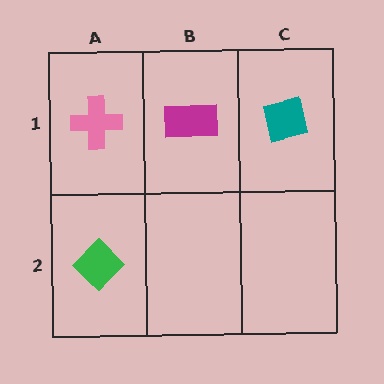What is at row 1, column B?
A magenta rectangle.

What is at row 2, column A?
A green diamond.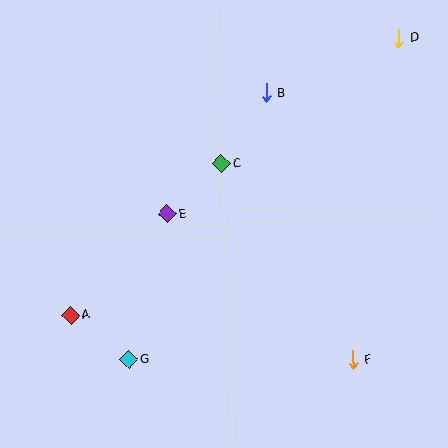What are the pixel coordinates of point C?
Point C is at (221, 164).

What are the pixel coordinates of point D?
Point D is at (399, 38).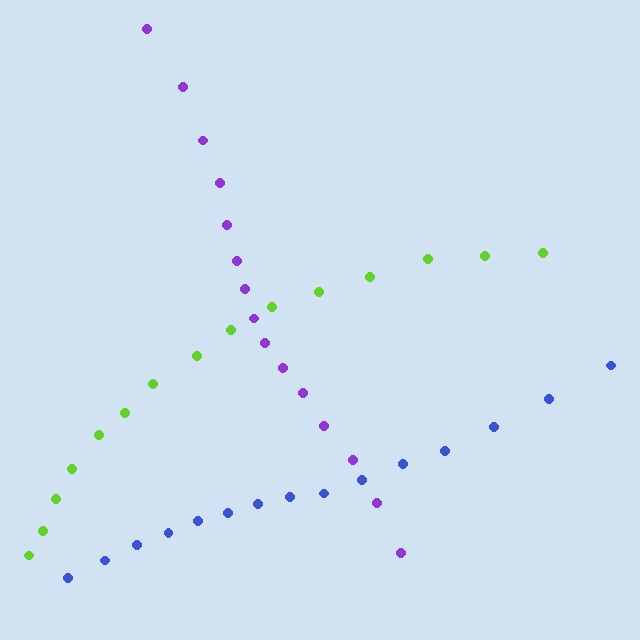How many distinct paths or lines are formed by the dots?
There are 3 distinct paths.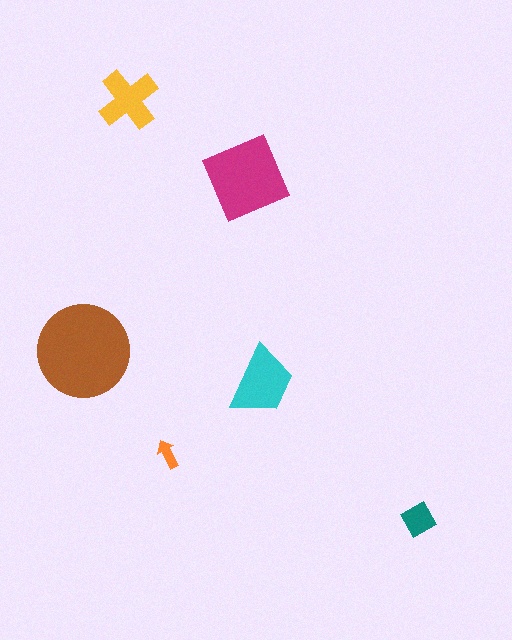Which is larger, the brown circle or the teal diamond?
The brown circle.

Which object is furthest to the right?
The teal diamond is rightmost.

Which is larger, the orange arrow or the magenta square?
The magenta square.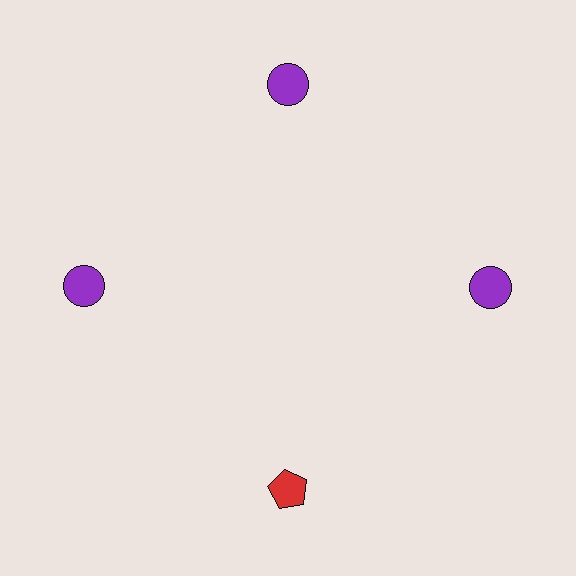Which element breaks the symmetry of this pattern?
The red pentagon at roughly the 6 o'clock position breaks the symmetry. All other shapes are purple circles.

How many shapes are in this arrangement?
There are 4 shapes arranged in a ring pattern.